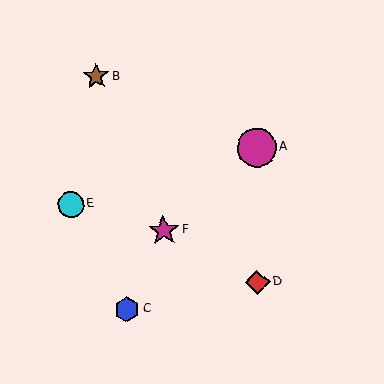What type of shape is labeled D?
Shape D is a red diamond.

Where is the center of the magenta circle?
The center of the magenta circle is at (257, 148).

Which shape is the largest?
The magenta circle (labeled A) is the largest.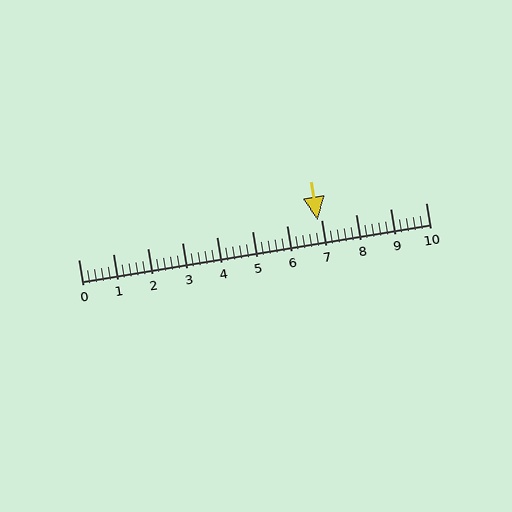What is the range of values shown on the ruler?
The ruler shows values from 0 to 10.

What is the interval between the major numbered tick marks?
The major tick marks are spaced 1 units apart.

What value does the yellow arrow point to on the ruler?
The yellow arrow points to approximately 6.9.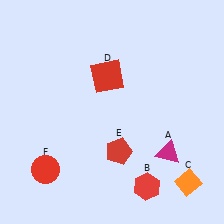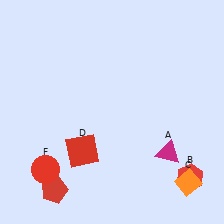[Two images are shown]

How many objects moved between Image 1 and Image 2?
3 objects moved between the two images.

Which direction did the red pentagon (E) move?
The red pentagon (E) moved left.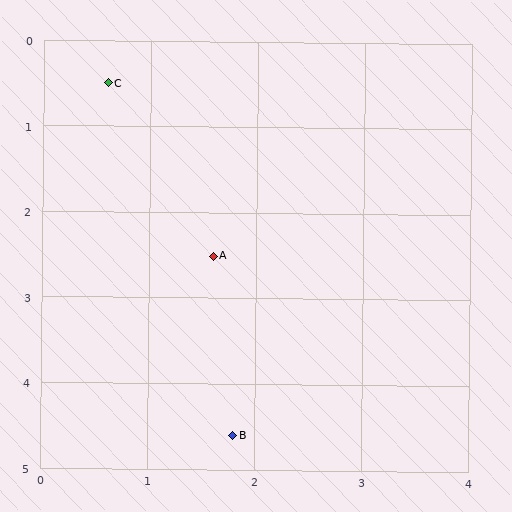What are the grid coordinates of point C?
Point C is at approximately (0.6, 0.5).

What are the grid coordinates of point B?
Point B is at approximately (1.8, 4.6).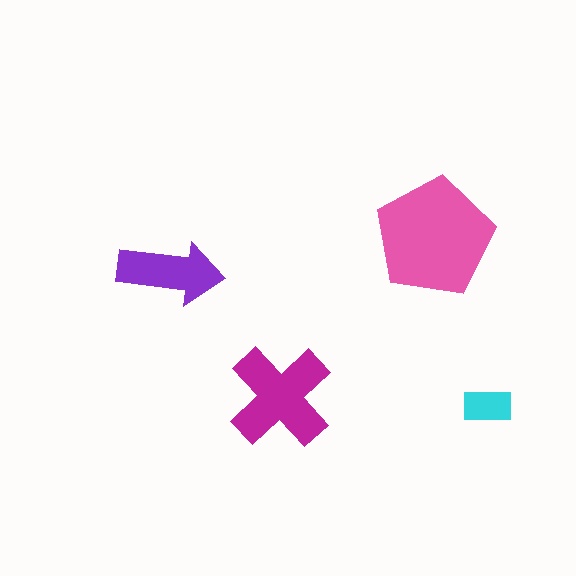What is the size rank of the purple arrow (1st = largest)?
3rd.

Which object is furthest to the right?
The cyan rectangle is rightmost.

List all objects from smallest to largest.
The cyan rectangle, the purple arrow, the magenta cross, the pink pentagon.